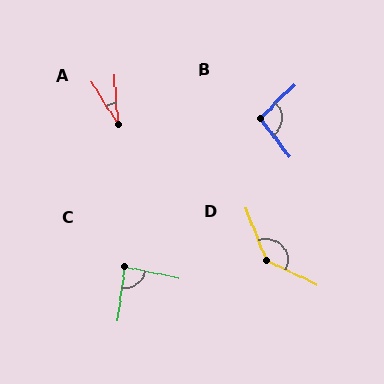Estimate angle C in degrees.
Approximately 86 degrees.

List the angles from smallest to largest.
A (27°), C (86°), B (99°), D (137°).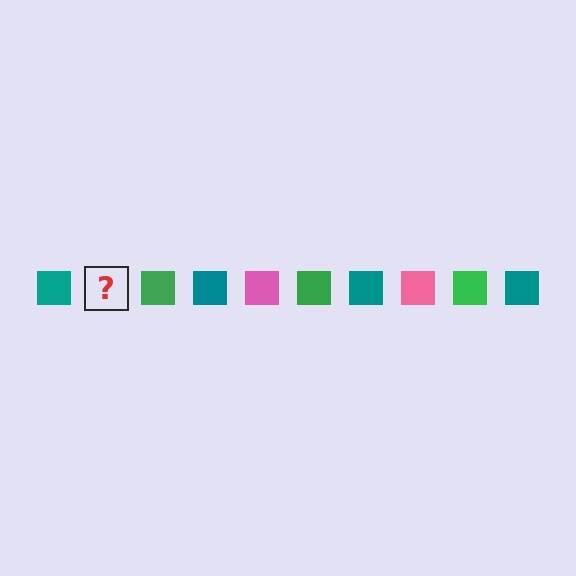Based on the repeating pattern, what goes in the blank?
The blank should be a pink square.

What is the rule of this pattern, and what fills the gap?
The rule is that the pattern cycles through teal, pink, green squares. The gap should be filled with a pink square.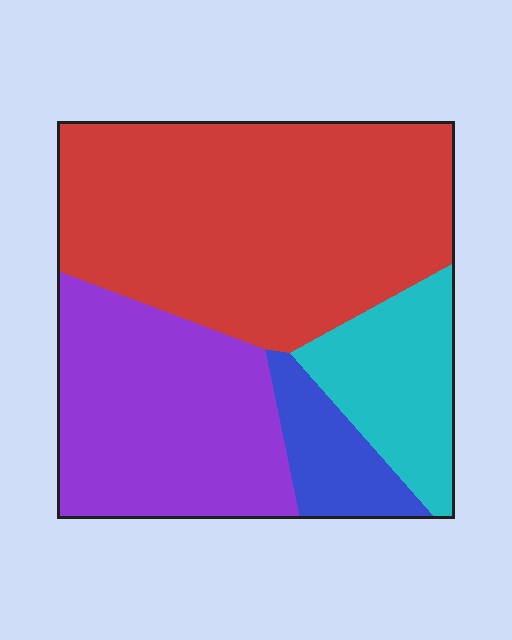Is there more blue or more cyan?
Cyan.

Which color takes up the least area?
Blue, at roughly 10%.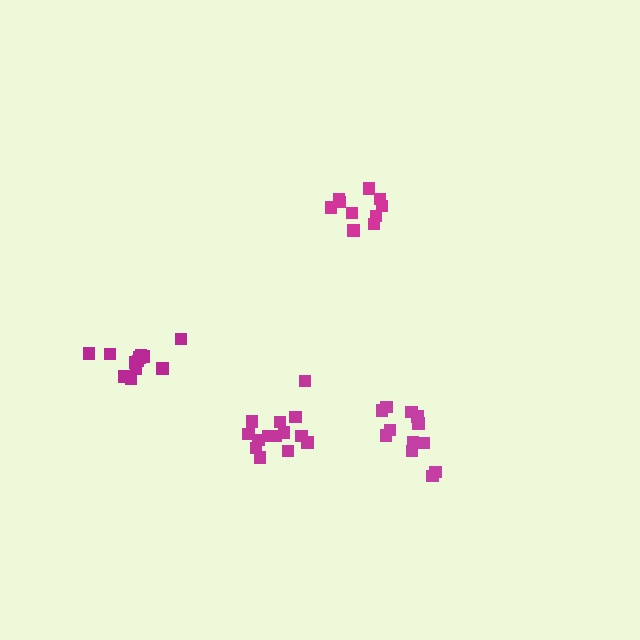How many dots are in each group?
Group 1: 14 dots, Group 2: 10 dots, Group 3: 12 dots, Group 4: 12 dots (48 total).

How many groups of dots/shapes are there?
There are 4 groups.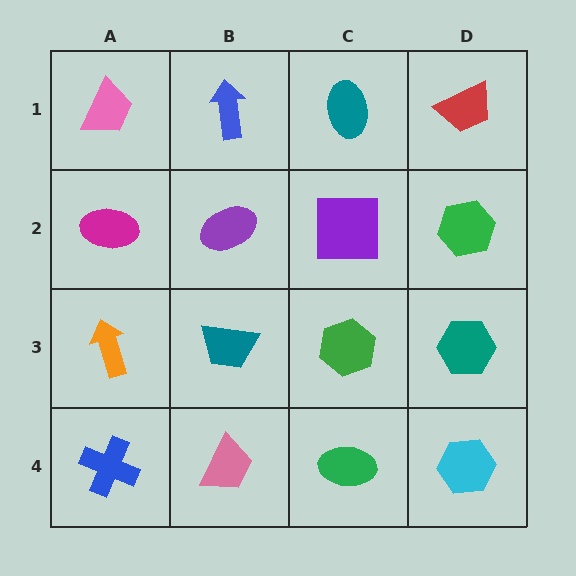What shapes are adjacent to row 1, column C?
A purple square (row 2, column C), a blue arrow (row 1, column B), a red trapezoid (row 1, column D).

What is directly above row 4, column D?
A teal hexagon.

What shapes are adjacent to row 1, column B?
A purple ellipse (row 2, column B), a pink trapezoid (row 1, column A), a teal ellipse (row 1, column C).